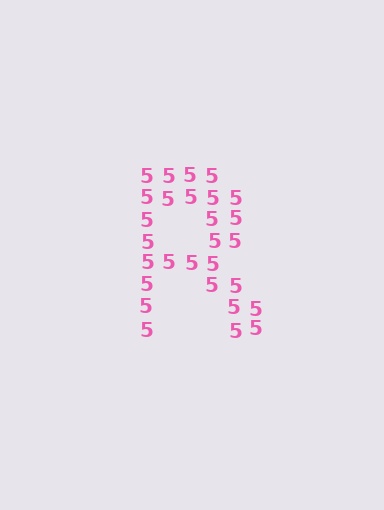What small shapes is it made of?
It is made of small digit 5's.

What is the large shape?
The large shape is the letter R.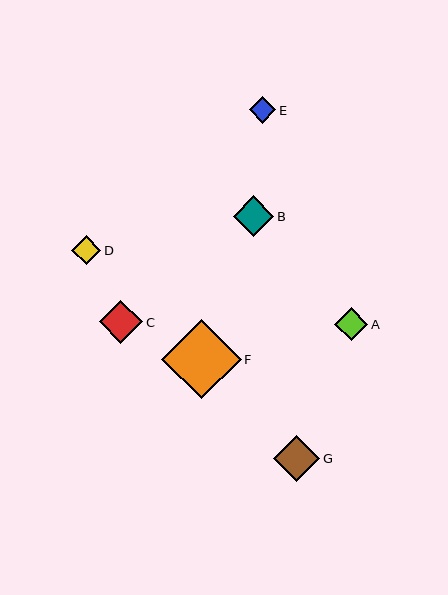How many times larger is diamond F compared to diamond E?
Diamond F is approximately 3.0 times the size of diamond E.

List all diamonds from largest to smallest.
From largest to smallest: F, G, C, B, A, D, E.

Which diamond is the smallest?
Diamond E is the smallest with a size of approximately 26 pixels.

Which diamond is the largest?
Diamond F is the largest with a size of approximately 80 pixels.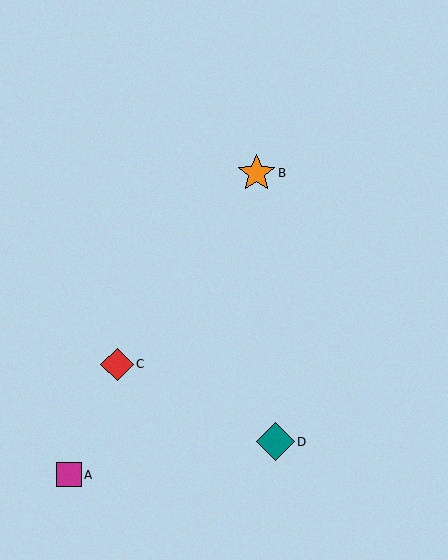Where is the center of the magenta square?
The center of the magenta square is at (69, 475).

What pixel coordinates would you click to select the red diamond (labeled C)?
Click at (117, 364) to select the red diamond C.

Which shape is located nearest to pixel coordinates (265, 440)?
The teal diamond (labeled D) at (275, 442) is nearest to that location.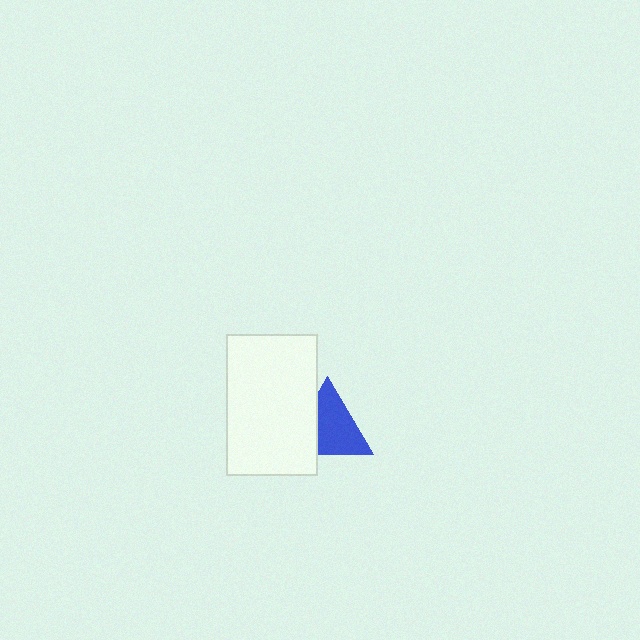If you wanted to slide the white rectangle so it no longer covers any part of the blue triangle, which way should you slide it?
Slide it left — that is the most direct way to separate the two shapes.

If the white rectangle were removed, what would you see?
You would see the complete blue triangle.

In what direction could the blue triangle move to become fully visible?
The blue triangle could move right. That would shift it out from behind the white rectangle entirely.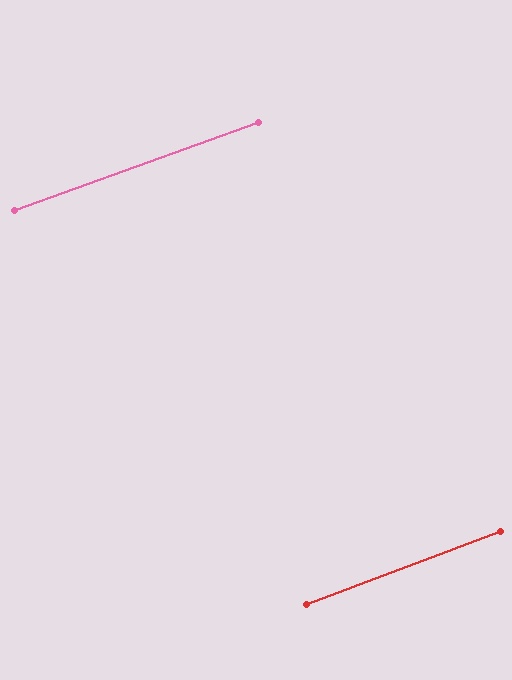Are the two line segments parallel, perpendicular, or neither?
Parallel — their directions differ by only 1.0°.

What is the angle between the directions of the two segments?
Approximately 1 degree.